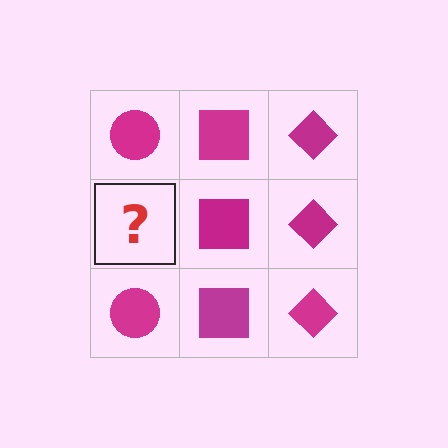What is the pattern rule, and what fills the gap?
The rule is that each column has a consistent shape. The gap should be filled with a magenta circle.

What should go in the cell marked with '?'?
The missing cell should contain a magenta circle.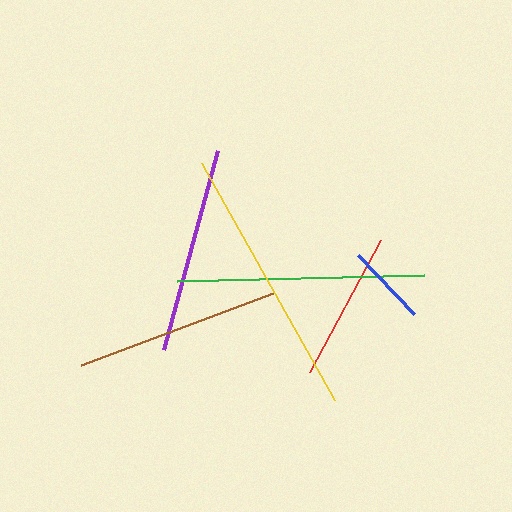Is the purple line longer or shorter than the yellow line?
The yellow line is longer than the purple line.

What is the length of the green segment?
The green segment is approximately 247 pixels long.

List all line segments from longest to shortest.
From longest to shortest: yellow, green, purple, brown, red, blue.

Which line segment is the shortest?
The blue line is the shortest at approximately 81 pixels.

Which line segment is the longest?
The yellow line is the longest at approximately 272 pixels.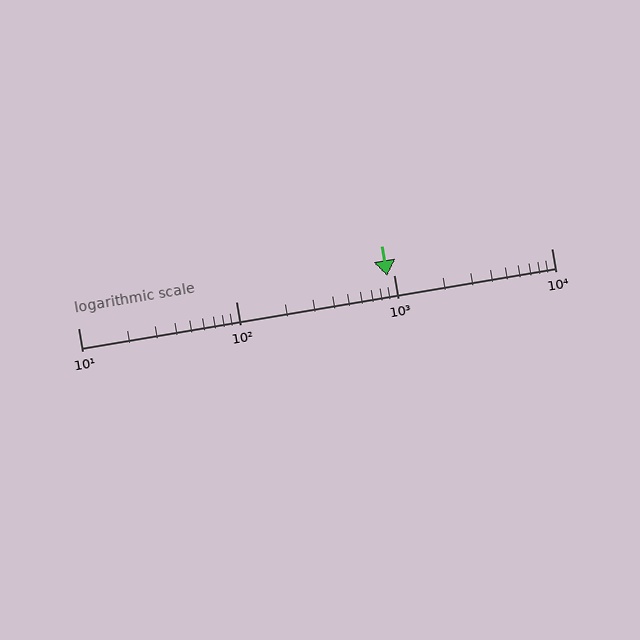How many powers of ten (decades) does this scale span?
The scale spans 3 decades, from 10 to 10000.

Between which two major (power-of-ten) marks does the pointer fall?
The pointer is between 100 and 1000.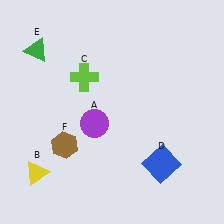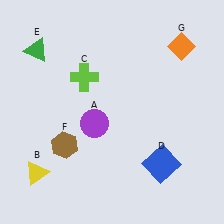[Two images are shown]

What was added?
An orange diamond (G) was added in Image 2.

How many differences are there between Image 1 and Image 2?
There is 1 difference between the two images.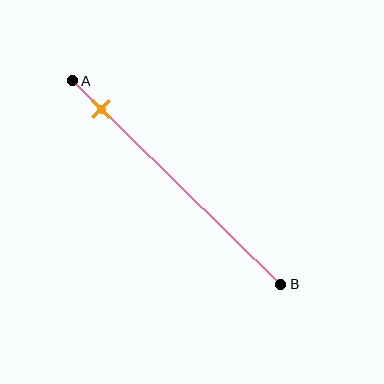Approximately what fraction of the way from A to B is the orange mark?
The orange mark is approximately 15% of the way from A to B.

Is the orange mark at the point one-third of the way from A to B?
No, the mark is at about 15% from A, not at the 33% one-third point.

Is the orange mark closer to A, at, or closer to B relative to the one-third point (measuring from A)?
The orange mark is closer to point A than the one-third point of segment AB.